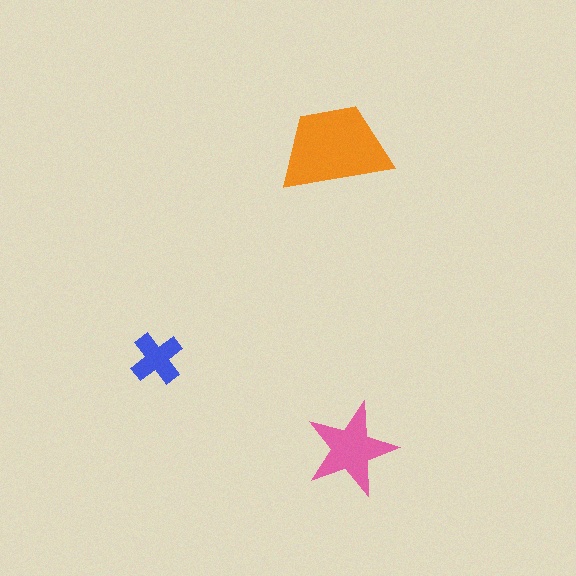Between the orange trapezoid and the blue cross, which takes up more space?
The orange trapezoid.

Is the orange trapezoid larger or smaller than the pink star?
Larger.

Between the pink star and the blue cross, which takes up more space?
The pink star.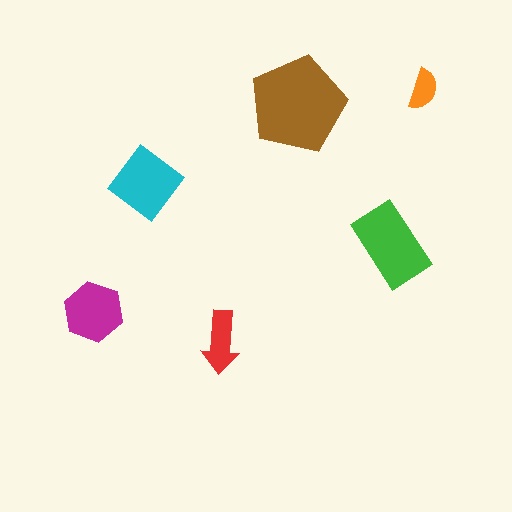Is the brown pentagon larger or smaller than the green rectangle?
Larger.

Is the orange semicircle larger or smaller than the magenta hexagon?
Smaller.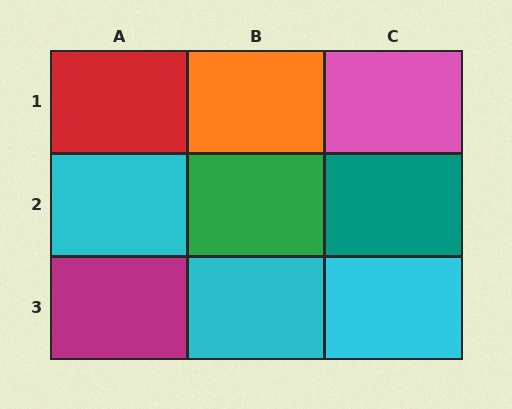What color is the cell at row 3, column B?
Cyan.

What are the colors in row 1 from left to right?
Red, orange, pink.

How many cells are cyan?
3 cells are cyan.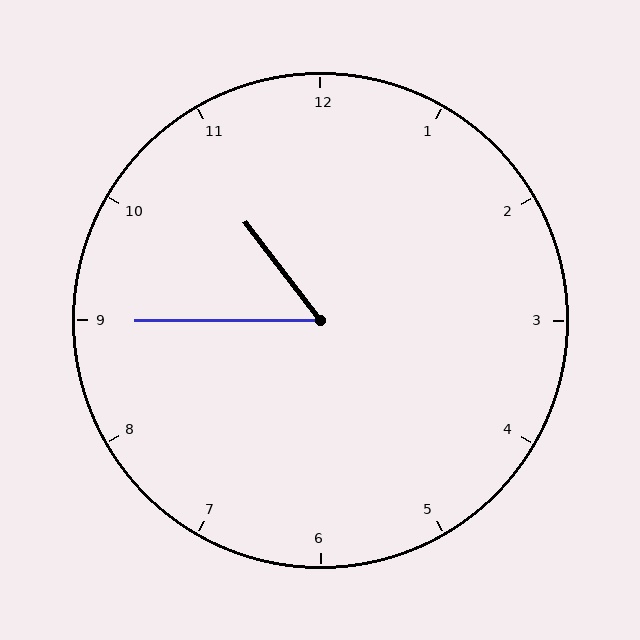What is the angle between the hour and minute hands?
Approximately 52 degrees.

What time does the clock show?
10:45.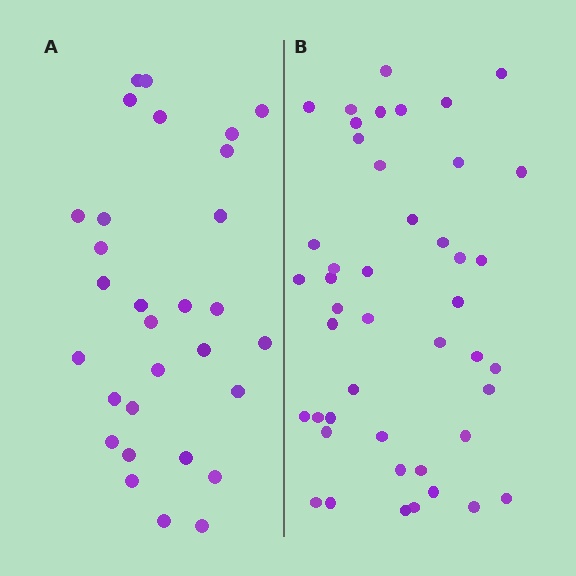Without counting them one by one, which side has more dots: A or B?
Region B (the right region) has more dots.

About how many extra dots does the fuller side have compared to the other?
Region B has approximately 15 more dots than region A.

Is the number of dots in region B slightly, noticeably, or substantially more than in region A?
Region B has substantially more. The ratio is roughly 1.5 to 1.